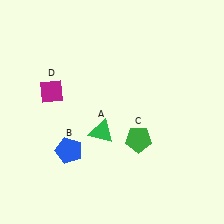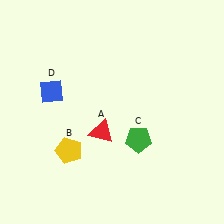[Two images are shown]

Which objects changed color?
A changed from green to red. B changed from blue to yellow. D changed from magenta to blue.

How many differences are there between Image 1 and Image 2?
There are 3 differences between the two images.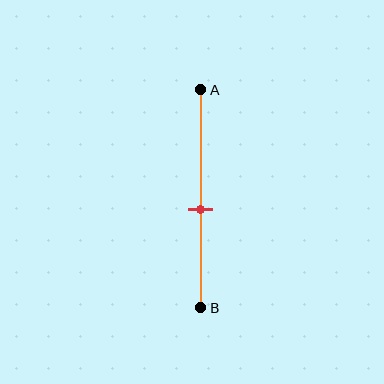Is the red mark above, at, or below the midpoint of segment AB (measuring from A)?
The red mark is below the midpoint of segment AB.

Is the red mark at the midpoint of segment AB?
No, the mark is at about 55% from A, not at the 50% midpoint.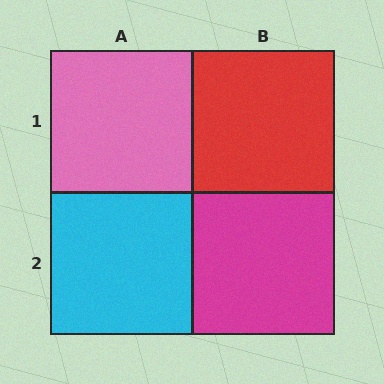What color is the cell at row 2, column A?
Cyan.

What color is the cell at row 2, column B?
Magenta.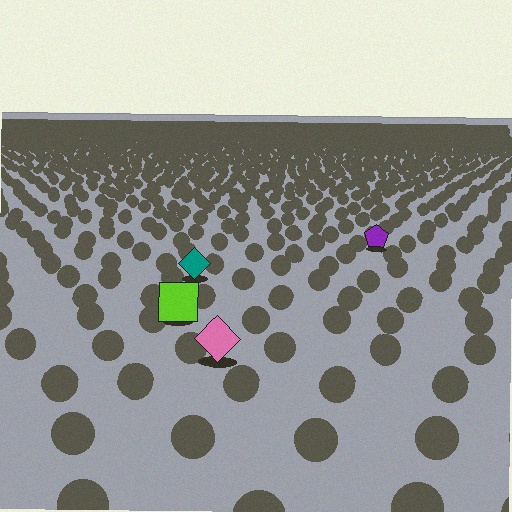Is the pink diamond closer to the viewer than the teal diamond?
Yes. The pink diamond is closer — you can tell from the texture gradient: the ground texture is coarser near it.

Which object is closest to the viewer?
The pink diamond is closest. The texture marks near it are larger and more spread out.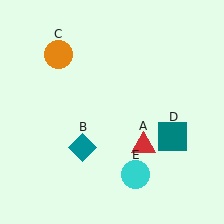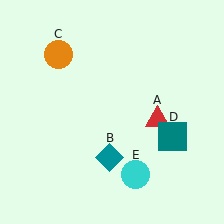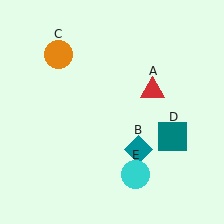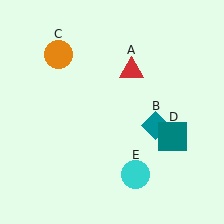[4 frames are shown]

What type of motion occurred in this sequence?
The red triangle (object A), teal diamond (object B) rotated counterclockwise around the center of the scene.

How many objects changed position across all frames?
2 objects changed position: red triangle (object A), teal diamond (object B).